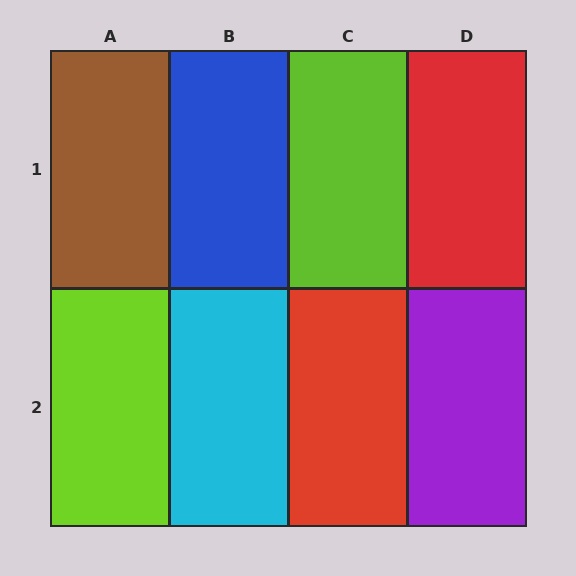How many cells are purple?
1 cell is purple.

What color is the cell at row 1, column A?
Brown.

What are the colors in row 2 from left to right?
Lime, cyan, red, purple.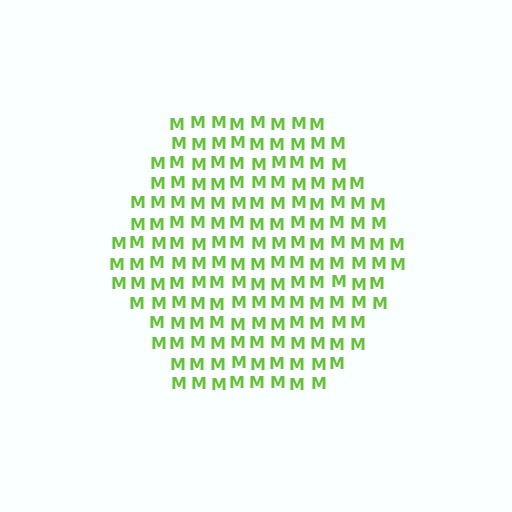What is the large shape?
The large shape is a hexagon.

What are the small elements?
The small elements are letter M's.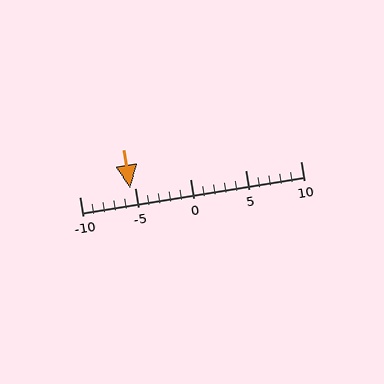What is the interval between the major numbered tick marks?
The major tick marks are spaced 5 units apart.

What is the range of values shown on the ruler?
The ruler shows values from -10 to 10.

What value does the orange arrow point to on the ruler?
The orange arrow points to approximately -5.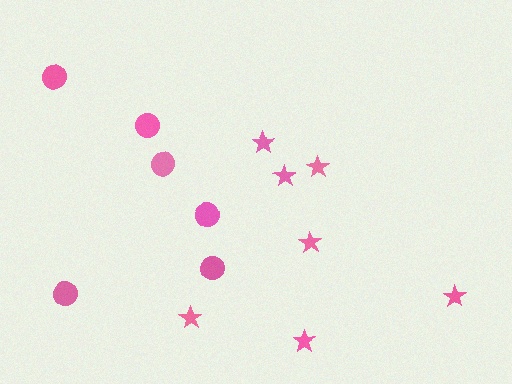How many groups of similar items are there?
There are 2 groups: one group of stars (7) and one group of circles (6).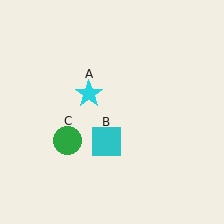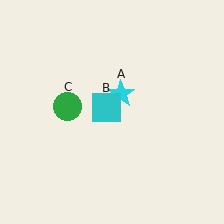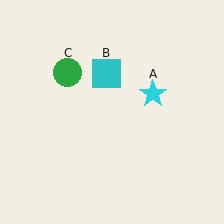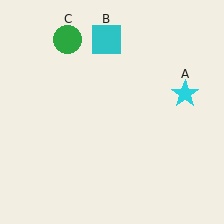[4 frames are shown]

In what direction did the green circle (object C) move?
The green circle (object C) moved up.